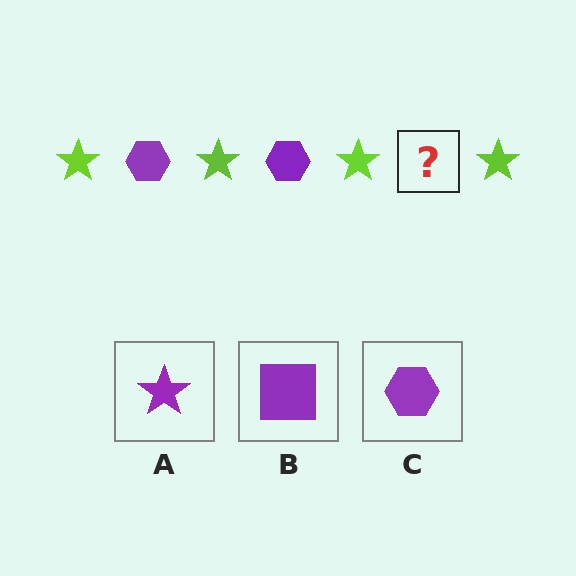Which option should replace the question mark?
Option C.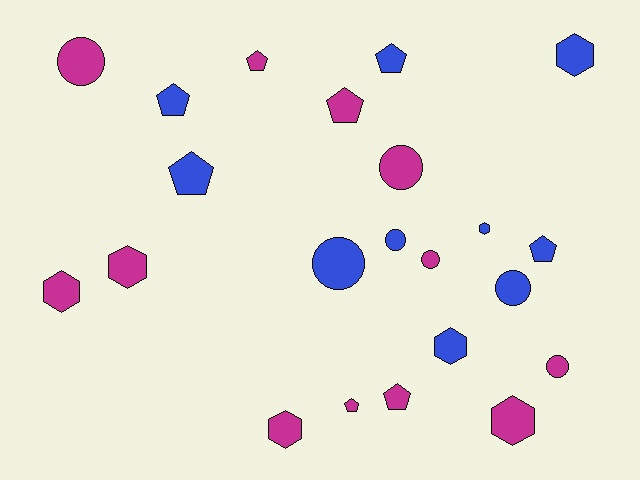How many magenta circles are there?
There are 4 magenta circles.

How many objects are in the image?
There are 22 objects.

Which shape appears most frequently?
Pentagon, with 8 objects.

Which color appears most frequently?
Magenta, with 12 objects.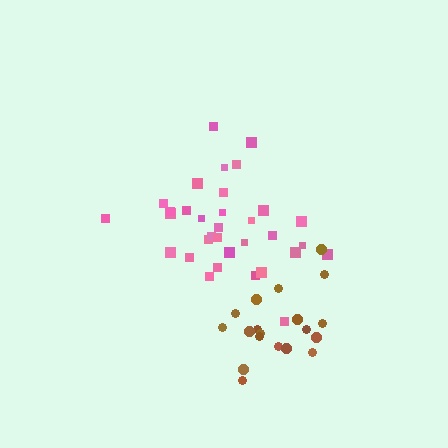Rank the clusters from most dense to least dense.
brown, pink.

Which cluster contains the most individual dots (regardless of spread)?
Pink (33).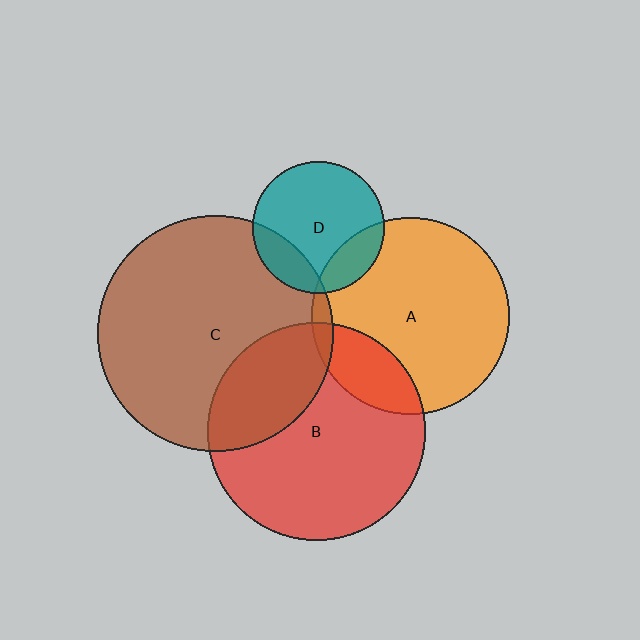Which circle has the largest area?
Circle C (brown).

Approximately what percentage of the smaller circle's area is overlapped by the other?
Approximately 20%.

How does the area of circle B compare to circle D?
Approximately 2.7 times.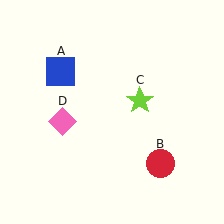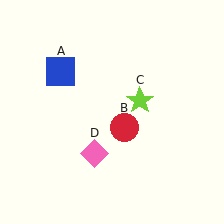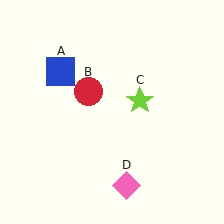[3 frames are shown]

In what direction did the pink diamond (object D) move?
The pink diamond (object D) moved down and to the right.